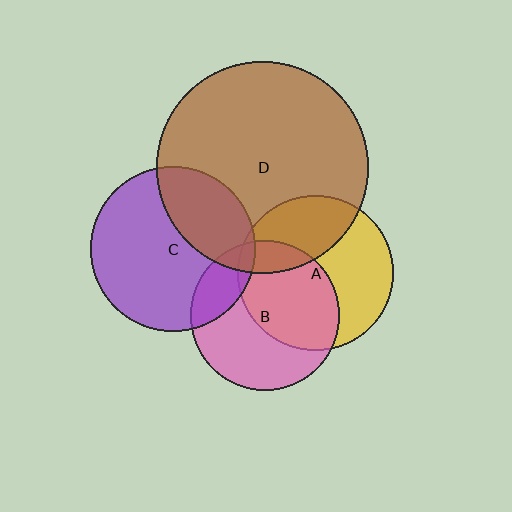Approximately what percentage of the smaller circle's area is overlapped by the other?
Approximately 35%.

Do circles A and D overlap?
Yes.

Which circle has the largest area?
Circle D (brown).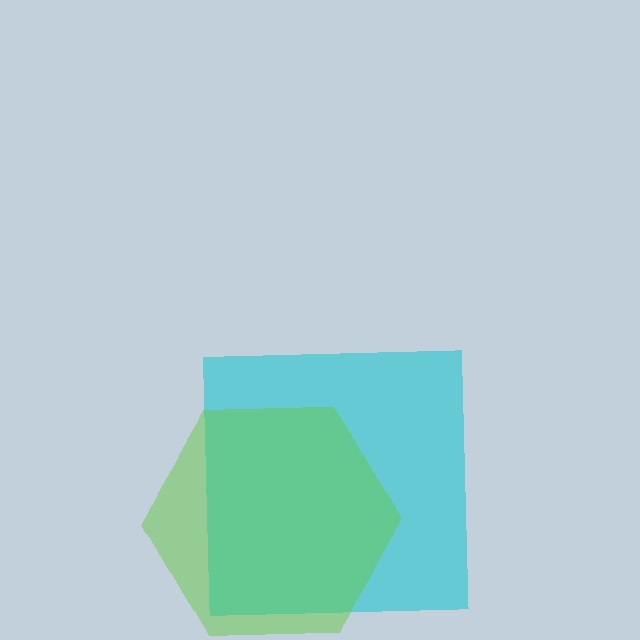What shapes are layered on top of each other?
The layered shapes are: a cyan square, a lime hexagon.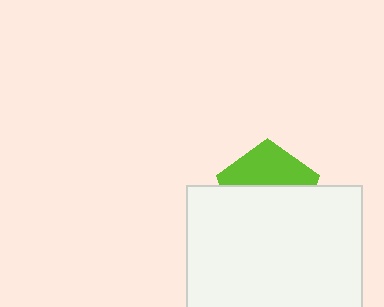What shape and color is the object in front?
The object in front is a white rectangle.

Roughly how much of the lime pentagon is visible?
A small part of it is visible (roughly 42%).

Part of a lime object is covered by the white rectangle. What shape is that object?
It is a pentagon.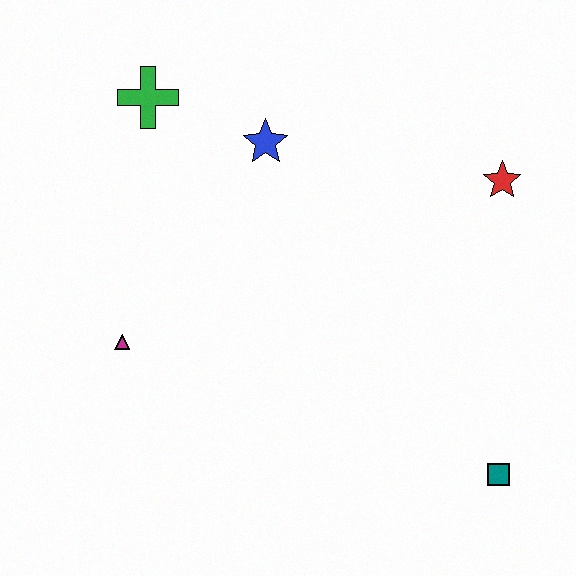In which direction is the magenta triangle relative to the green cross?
The magenta triangle is below the green cross.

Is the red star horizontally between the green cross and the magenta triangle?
No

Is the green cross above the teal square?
Yes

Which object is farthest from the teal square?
The green cross is farthest from the teal square.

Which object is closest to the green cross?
The blue star is closest to the green cross.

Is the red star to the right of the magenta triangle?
Yes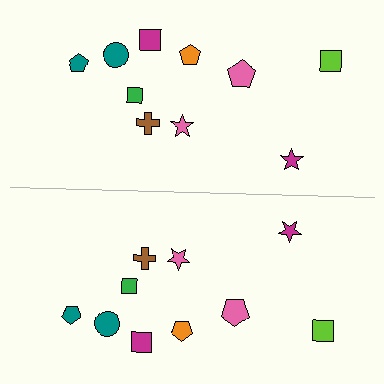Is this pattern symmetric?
Yes, this pattern has bilateral (reflection) symmetry.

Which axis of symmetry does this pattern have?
The pattern has a horizontal axis of symmetry running through the center of the image.